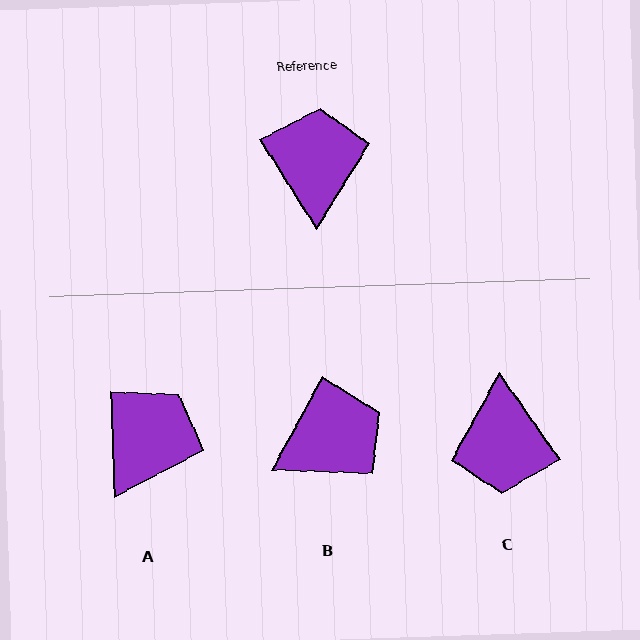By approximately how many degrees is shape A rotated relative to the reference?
Approximately 30 degrees clockwise.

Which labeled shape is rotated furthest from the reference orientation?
C, about 177 degrees away.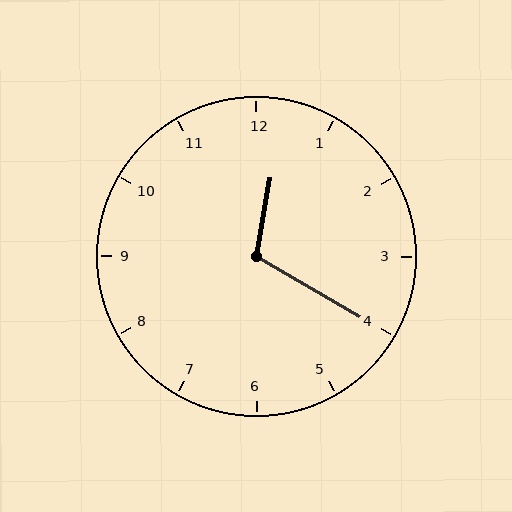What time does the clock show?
12:20.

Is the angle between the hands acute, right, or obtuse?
It is obtuse.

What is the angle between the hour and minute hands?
Approximately 110 degrees.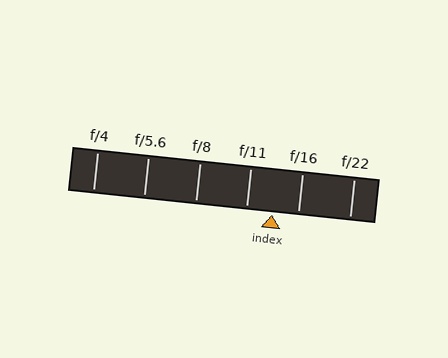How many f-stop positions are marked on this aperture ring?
There are 6 f-stop positions marked.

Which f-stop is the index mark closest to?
The index mark is closest to f/16.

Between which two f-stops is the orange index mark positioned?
The index mark is between f/11 and f/16.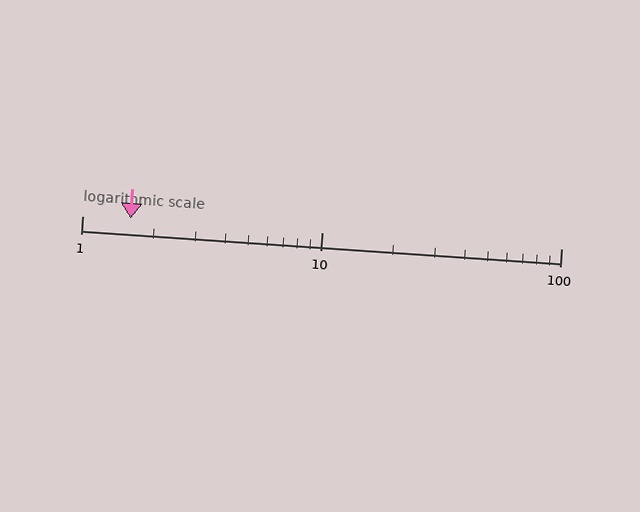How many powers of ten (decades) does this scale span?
The scale spans 2 decades, from 1 to 100.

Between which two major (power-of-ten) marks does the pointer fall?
The pointer is between 1 and 10.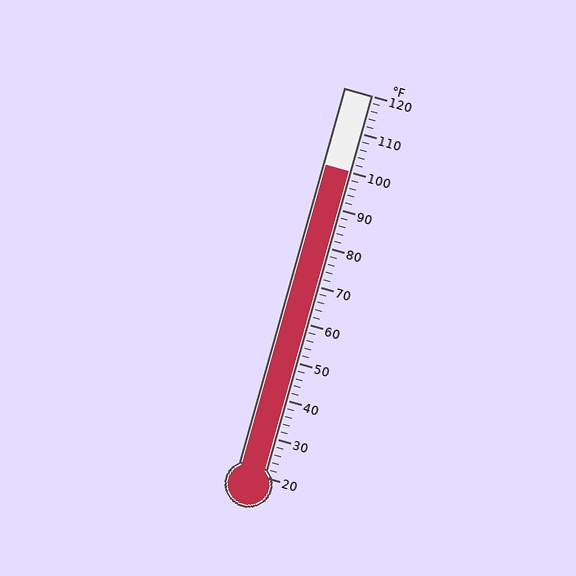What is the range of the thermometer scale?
The thermometer scale ranges from 20°F to 120°F.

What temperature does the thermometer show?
The thermometer shows approximately 100°F.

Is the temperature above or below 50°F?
The temperature is above 50°F.